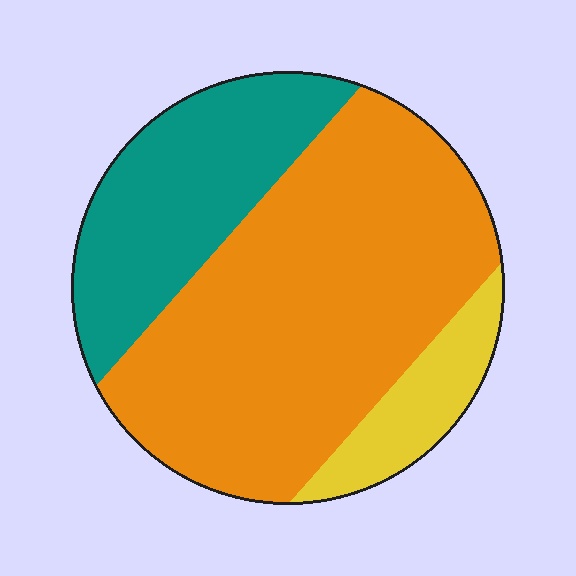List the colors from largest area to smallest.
From largest to smallest: orange, teal, yellow.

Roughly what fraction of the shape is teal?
Teal takes up between a sixth and a third of the shape.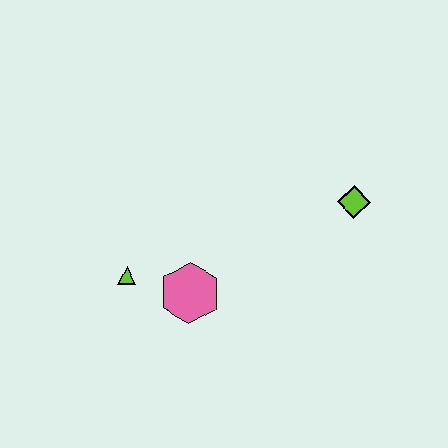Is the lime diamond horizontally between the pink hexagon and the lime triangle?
No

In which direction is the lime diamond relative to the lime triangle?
The lime diamond is to the right of the lime triangle.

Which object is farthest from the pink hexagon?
The lime diamond is farthest from the pink hexagon.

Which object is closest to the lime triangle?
The pink hexagon is closest to the lime triangle.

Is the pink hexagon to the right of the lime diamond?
No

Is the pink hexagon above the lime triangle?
No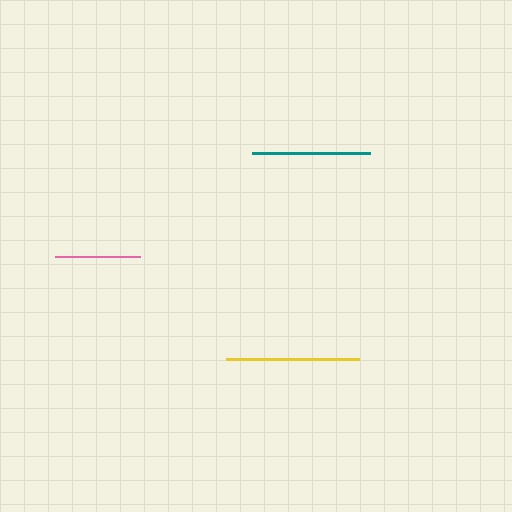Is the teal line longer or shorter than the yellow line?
The yellow line is longer than the teal line.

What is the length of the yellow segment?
The yellow segment is approximately 134 pixels long.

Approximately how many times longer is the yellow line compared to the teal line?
The yellow line is approximately 1.1 times the length of the teal line.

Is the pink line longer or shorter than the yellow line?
The yellow line is longer than the pink line.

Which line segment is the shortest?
The pink line is the shortest at approximately 85 pixels.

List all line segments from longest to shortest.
From longest to shortest: yellow, teal, pink.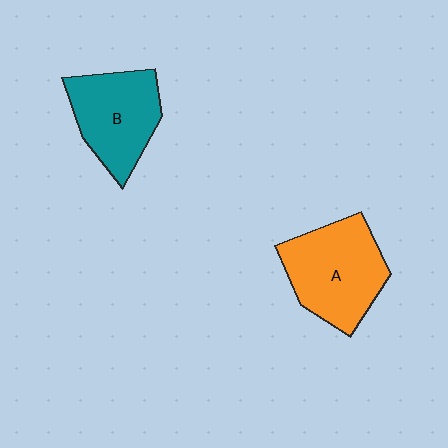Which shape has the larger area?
Shape A (orange).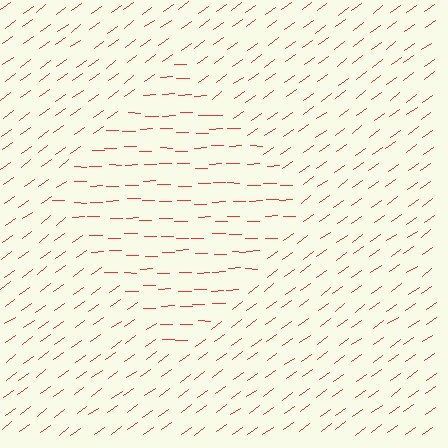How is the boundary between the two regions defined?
The boundary is defined purely by a change in line orientation (approximately 35 degrees difference). All lines are the same color and thickness.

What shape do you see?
I see a diamond.